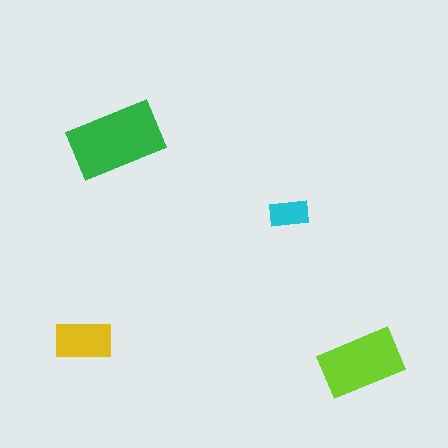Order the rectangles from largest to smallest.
the green one, the lime one, the yellow one, the cyan one.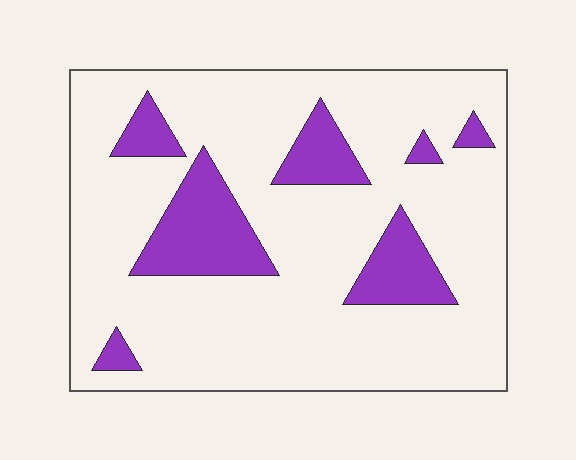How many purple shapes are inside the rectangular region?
7.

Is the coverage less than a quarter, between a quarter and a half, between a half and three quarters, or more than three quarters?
Less than a quarter.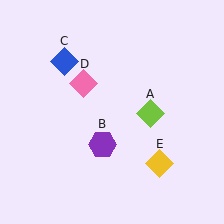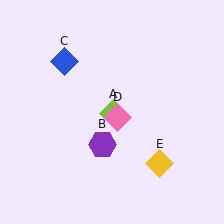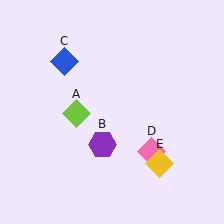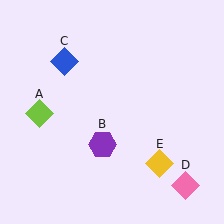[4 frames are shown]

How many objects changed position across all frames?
2 objects changed position: lime diamond (object A), pink diamond (object D).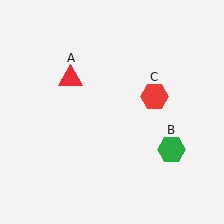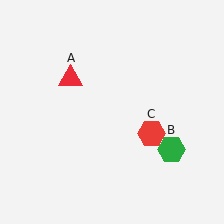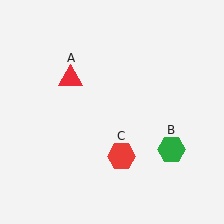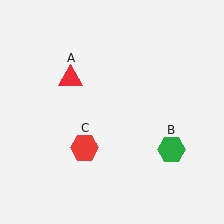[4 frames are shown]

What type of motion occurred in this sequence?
The red hexagon (object C) rotated clockwise around the center of the scene.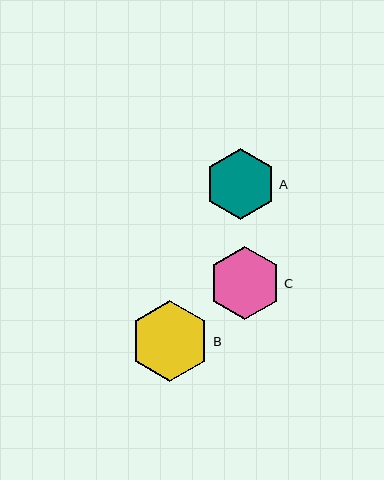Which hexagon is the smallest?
Hexagon A is the smallest with a size of approximately 71 pixels.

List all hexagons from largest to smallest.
From largest to smallest: B, C, A.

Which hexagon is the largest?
Hexagon B is the largest with a size of approximately 80 pixels.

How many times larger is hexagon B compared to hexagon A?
Hexagon B is approximately 1.1 times the size of hexagon A.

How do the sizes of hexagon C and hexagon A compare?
Hexagon C and hexagon A are approximately the same size.